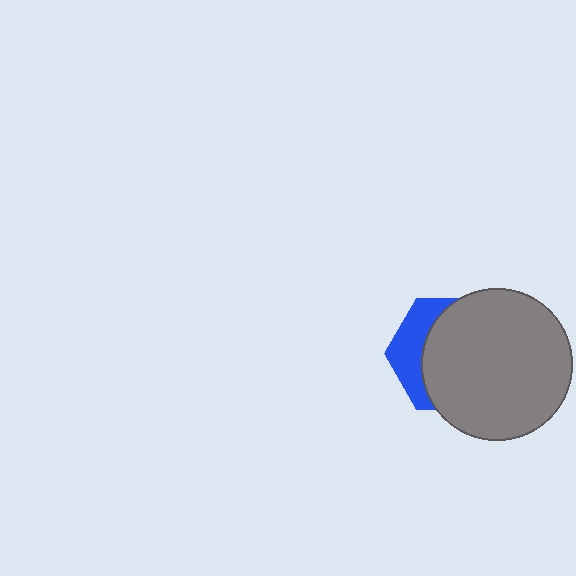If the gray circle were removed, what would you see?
You would see the complete blue hexagon.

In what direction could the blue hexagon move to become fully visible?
The blue hexagon could move left. That would shift it out from behind the gray circle entirely.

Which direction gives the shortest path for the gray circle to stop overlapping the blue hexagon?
Moving right gives the shortest separation.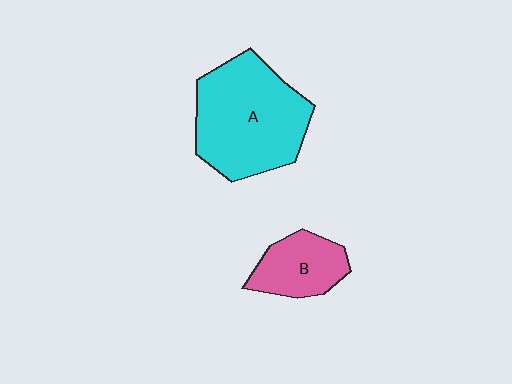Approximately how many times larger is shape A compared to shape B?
Approximately 2.2 times.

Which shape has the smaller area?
Shape B (pink).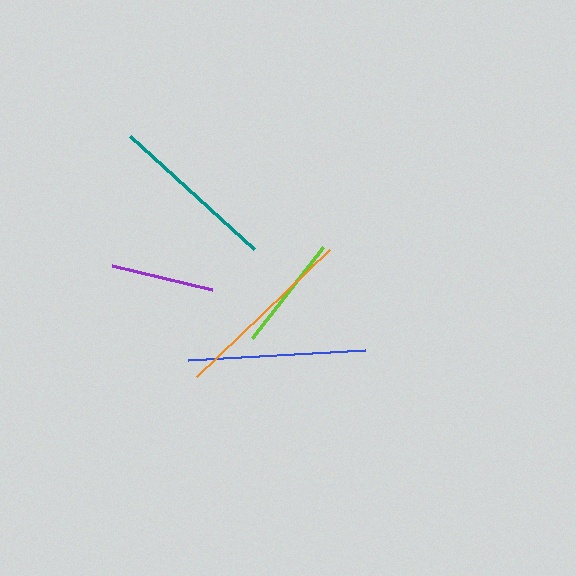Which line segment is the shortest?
The purple line is the shortest at approximately 102 pixels.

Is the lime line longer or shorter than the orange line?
The orange line is longer than the lime line.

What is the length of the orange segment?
The orange segment is approximately 184 pixels long.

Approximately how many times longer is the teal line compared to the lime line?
The teal line is approximately 1.5 times the length of the lime line.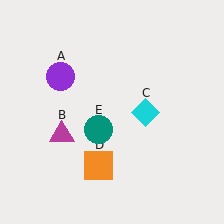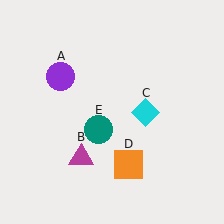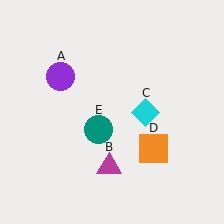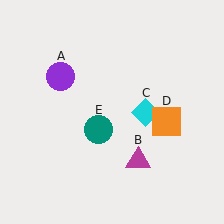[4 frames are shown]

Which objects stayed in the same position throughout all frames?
Purple circle (object A) and cyan diamond (object C) and teal circle (object E) remained stationary.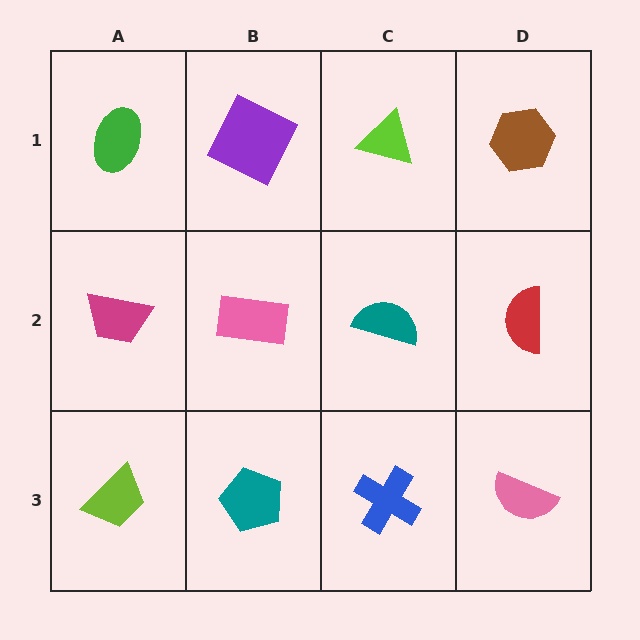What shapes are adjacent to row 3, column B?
A pink rectangle (row 2, column B), a lime trapezoid (row 3, column A), a blue cross (row 3, column C).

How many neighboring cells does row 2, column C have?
4.